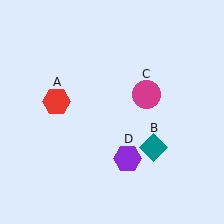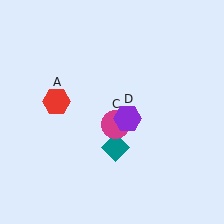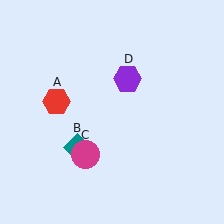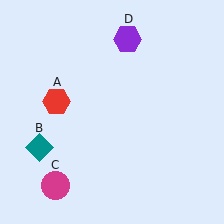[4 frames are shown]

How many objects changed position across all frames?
3 objects changed position: teal diamond (object B), magenta circle (object C), purple hexagon (object D).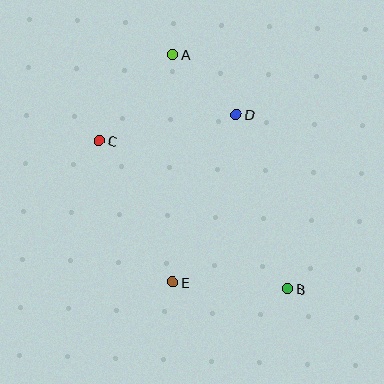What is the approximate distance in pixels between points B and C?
The distance between B and C is approximately 239 pixels.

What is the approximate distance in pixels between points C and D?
The distance between C and D is approximately 139 pixels.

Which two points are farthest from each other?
Points A and B are farthest from each other.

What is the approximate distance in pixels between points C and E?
The distance between C and E is approximately 160 pixels.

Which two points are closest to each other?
Points A and D are closest to each other.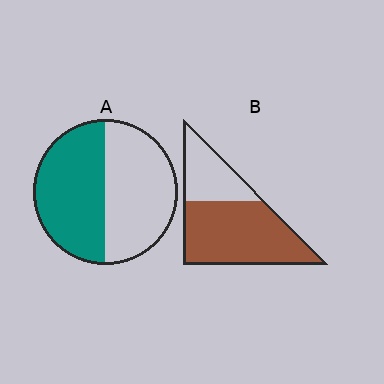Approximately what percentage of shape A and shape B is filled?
A is approximately 50% and B is approximately 70%.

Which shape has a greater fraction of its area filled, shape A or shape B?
Shape B.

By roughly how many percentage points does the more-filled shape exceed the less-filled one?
By roughly 20 percentage points (B over A).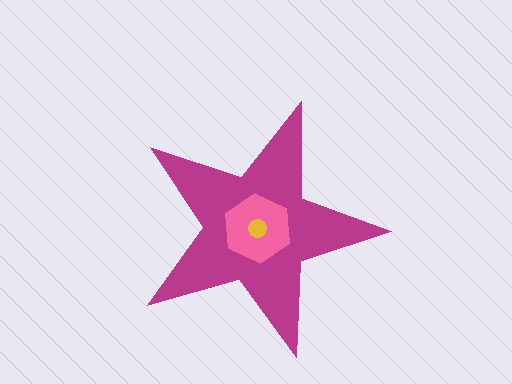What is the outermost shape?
The magenta star.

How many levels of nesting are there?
3.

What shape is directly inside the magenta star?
The pink hexagon.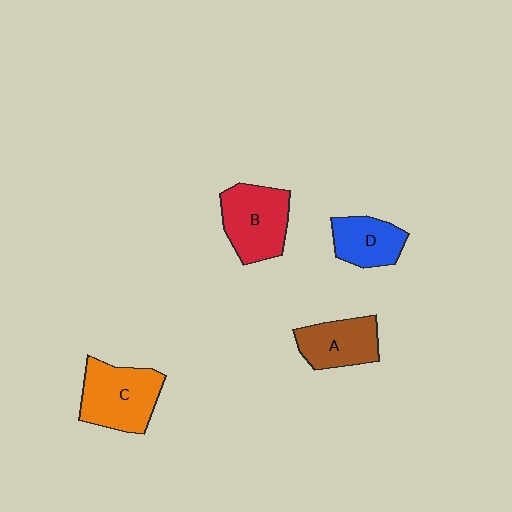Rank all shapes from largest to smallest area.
From largest to smallest: C (orange), B (red), A (brown), D (blue).